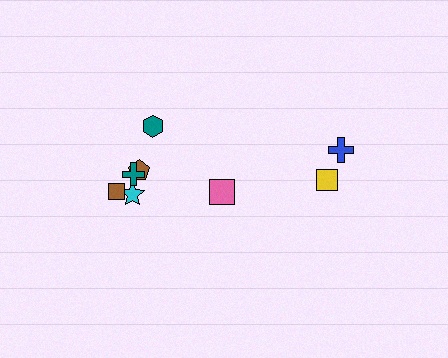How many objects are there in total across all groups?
There are 8 objects.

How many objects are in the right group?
There are 3 objects.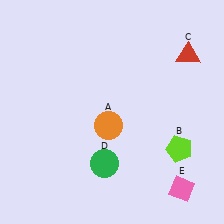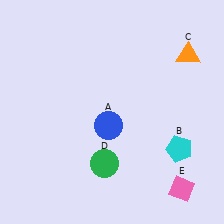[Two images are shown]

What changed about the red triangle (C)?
In Image 1, C is red. In Image 2, it changed to orange.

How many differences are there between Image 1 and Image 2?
There are 3 differences between the two images.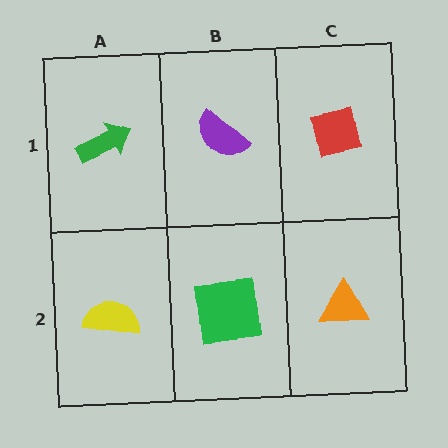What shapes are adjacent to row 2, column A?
A green arrow (row 1, column A), a green square (row 2, column B).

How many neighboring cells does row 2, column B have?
3.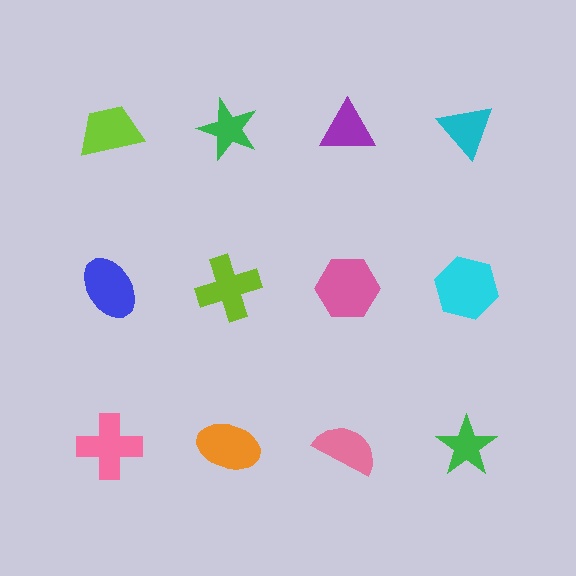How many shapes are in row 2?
4 shapes.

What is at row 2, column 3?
A pink hexagon.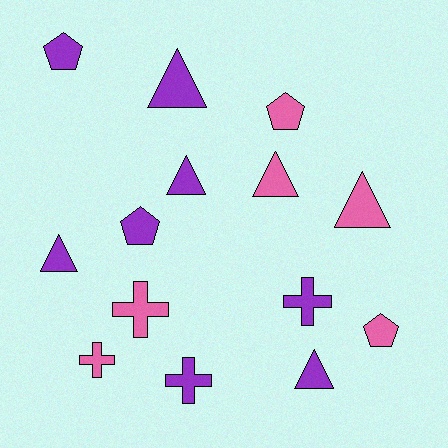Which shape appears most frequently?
Triangle, with 6 objects.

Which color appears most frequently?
Purple, with 8 objects.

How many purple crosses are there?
There are 2 purple crosses.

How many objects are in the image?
There are 14 objects.